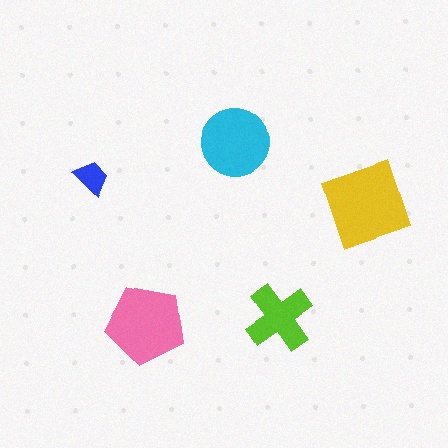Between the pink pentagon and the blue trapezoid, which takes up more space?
The pink pentagon.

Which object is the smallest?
The blue trapezoid.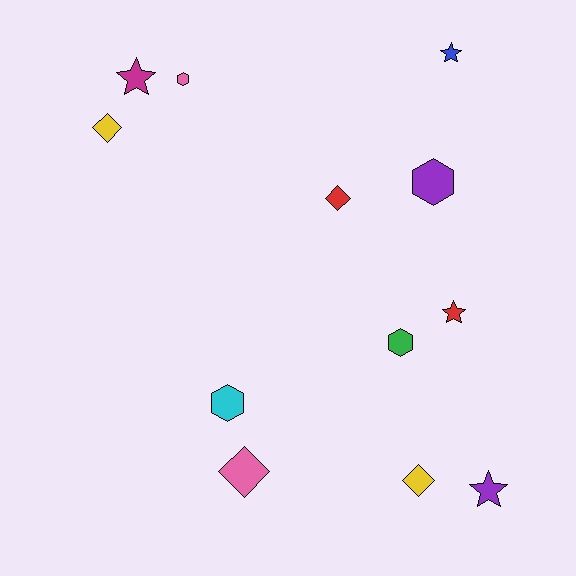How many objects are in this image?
There are 12 objects.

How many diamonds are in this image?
There are 4 diamonds.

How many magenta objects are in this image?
There is 1 magenta object.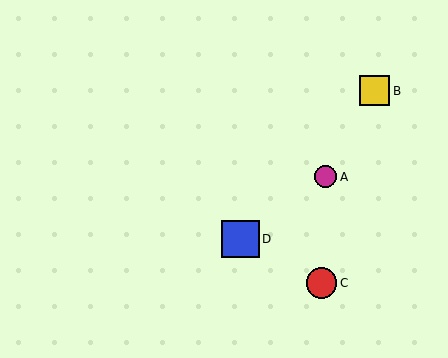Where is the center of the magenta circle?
The center of the magenta circle is at (326, 177).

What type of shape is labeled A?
Shape A is a magenta circle.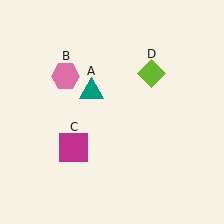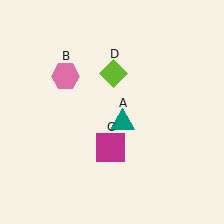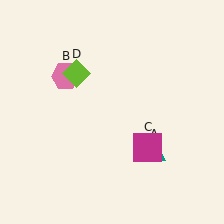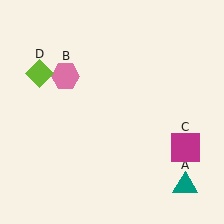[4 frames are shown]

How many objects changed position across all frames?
3 objects changed position: teal triangle (object A), magenta square (object C), lime diamond (object D).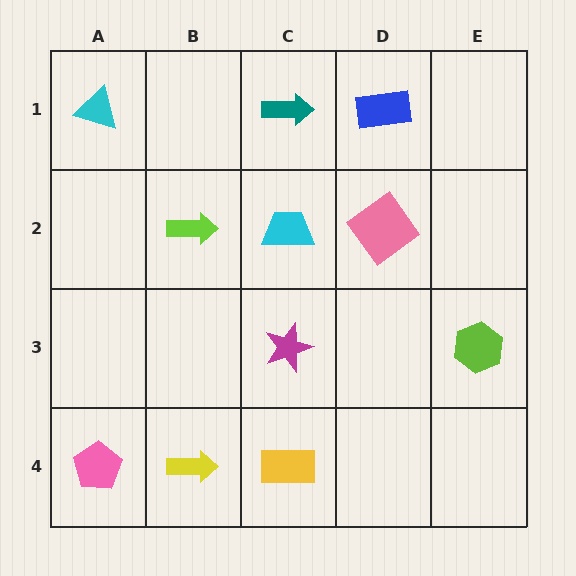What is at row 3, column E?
A lime hexagon.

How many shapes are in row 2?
3 shapes.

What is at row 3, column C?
A magenta star.